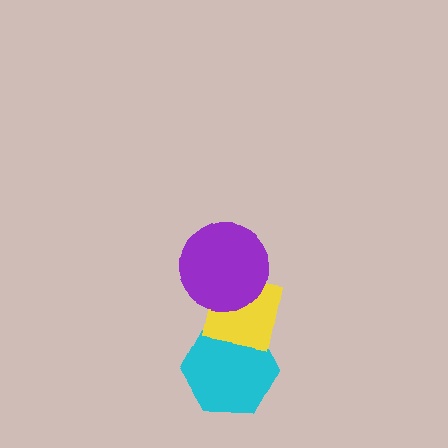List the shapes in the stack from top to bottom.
From top to bottom: the purple circle, the yellow square, the cyan hexagon.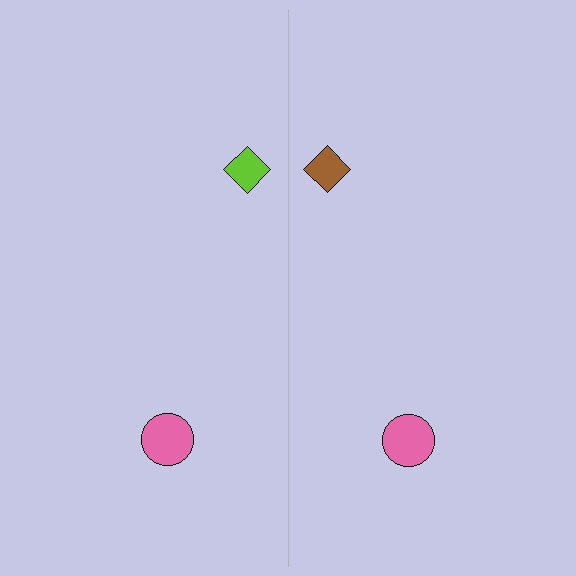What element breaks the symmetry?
The brown diamond on the right side breaks the symmetry — its mirror counterpart is lime.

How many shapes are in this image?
There are 4 shapes in this image.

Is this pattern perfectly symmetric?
No, the pattern is not perfectly symmetric. The brown diamond on the right side breaks the symmetry — its mirror counterpart is lime.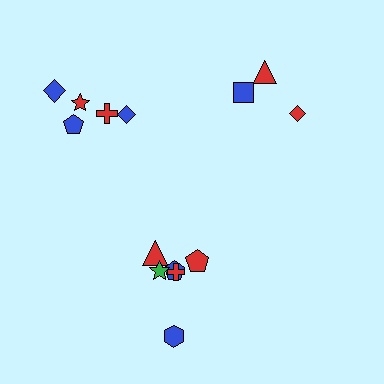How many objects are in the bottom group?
There are 6 objects.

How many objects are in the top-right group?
There are 3 objects.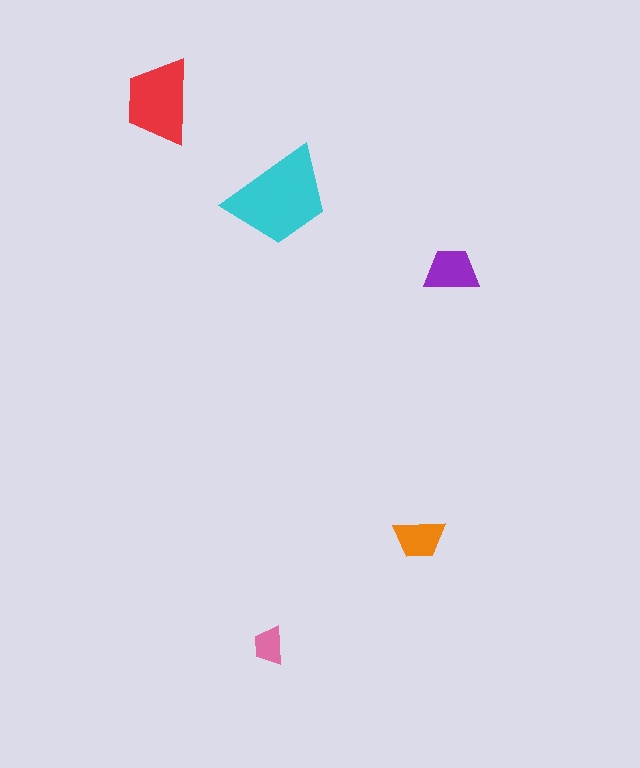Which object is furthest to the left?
The red trapezoid is leftmost.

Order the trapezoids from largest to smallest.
the cyan one, the red one, the purple one, the orange one, the pink one.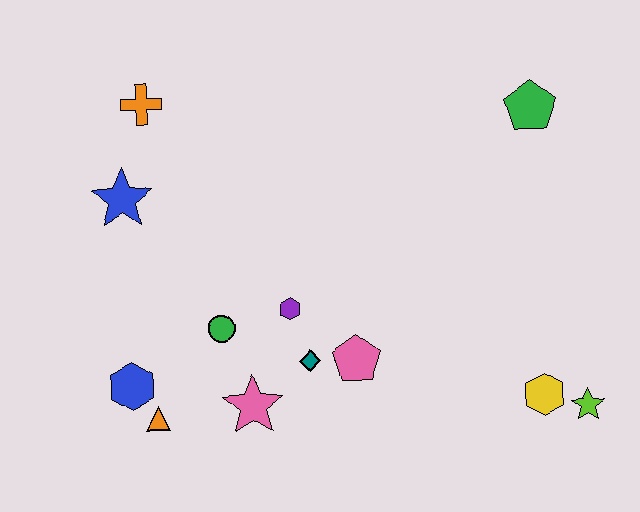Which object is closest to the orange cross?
The blue star is closest to the orange cross.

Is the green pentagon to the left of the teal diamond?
No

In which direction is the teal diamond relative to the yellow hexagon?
The teal diamond is to the left of the yellow hexagon.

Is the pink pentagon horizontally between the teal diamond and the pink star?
No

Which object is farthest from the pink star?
The green pentagon is farthest from the pink star.